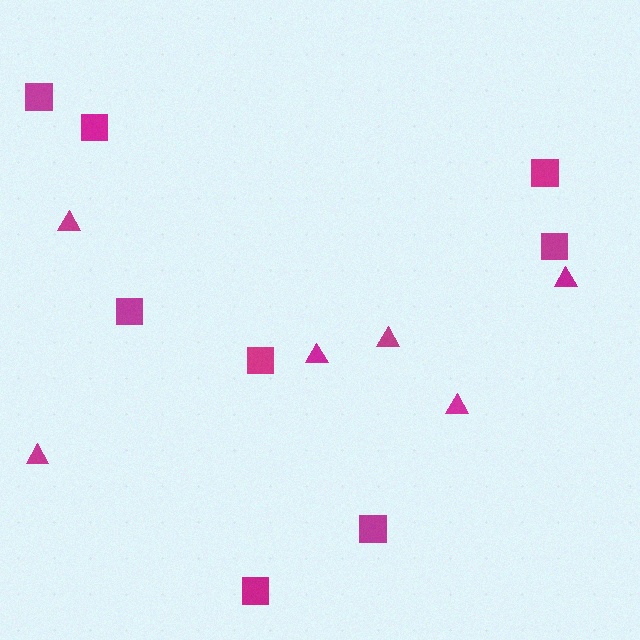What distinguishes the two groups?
There are 2 groups: one group of triangles (6) and one group of squares (8).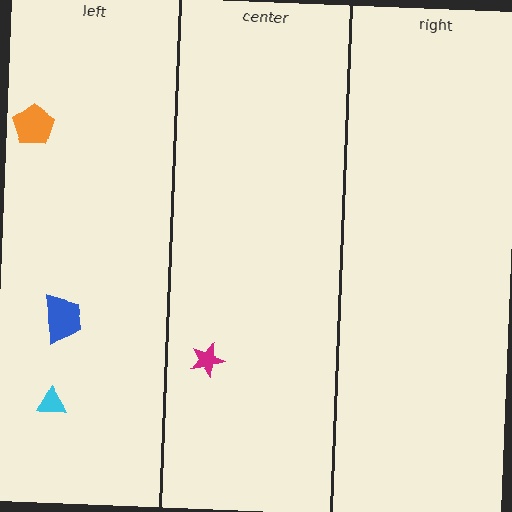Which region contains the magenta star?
The center region.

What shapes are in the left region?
The orange pentagon, the cyan triangle, the blue trapezoid.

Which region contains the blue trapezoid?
The left region.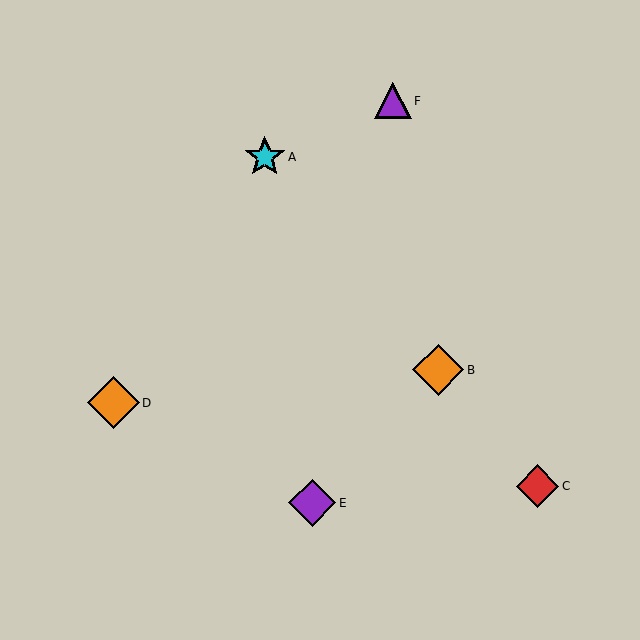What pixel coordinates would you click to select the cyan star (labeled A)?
Click at (265, 157) to select the cyan star A.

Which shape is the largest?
The orange diamond (labeled D) is the largest.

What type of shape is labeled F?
Shape F is a purple triangle.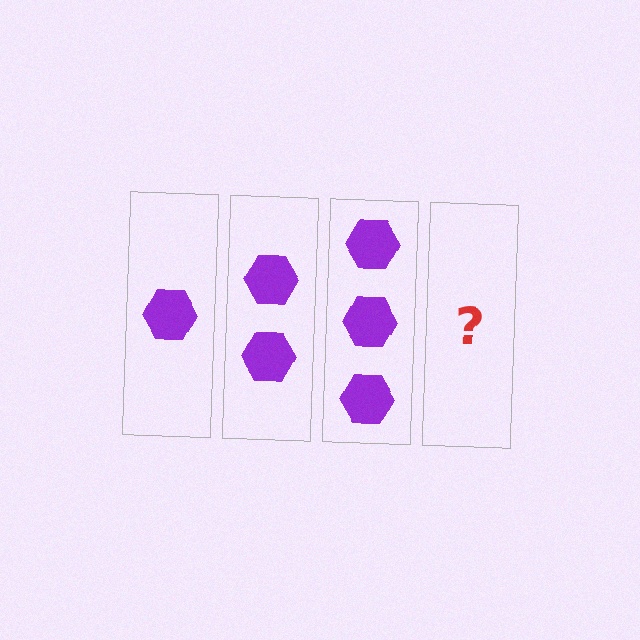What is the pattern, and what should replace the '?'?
The pattern is that each step adds one more hexagon. The '?' should be 4 hexagons.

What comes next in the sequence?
The next element should be 4 hexagons.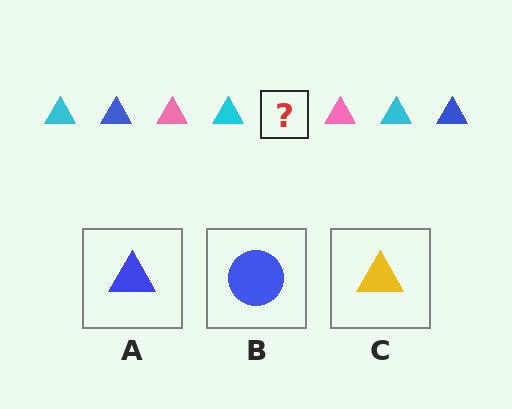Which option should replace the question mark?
Option A.